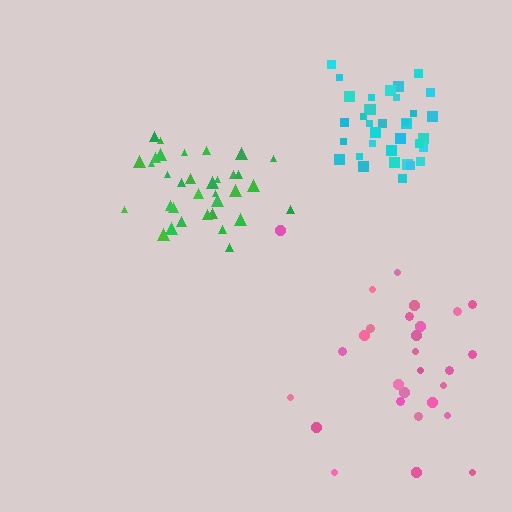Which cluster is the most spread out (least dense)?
Pink.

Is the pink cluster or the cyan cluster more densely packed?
Cyan.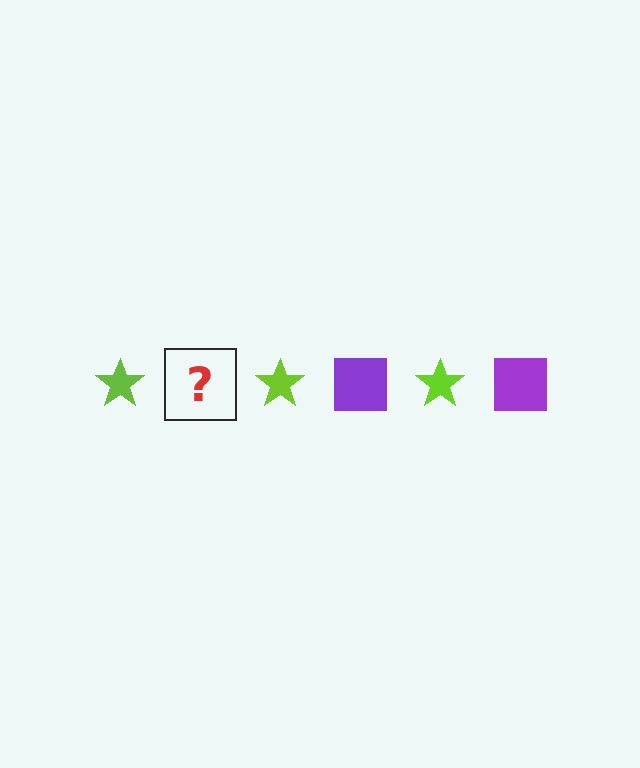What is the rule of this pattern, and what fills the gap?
The rule is that the pattern alternates between lime star and purple square. The gap should be filled with a purple square.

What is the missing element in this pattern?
The missing element is a purple square.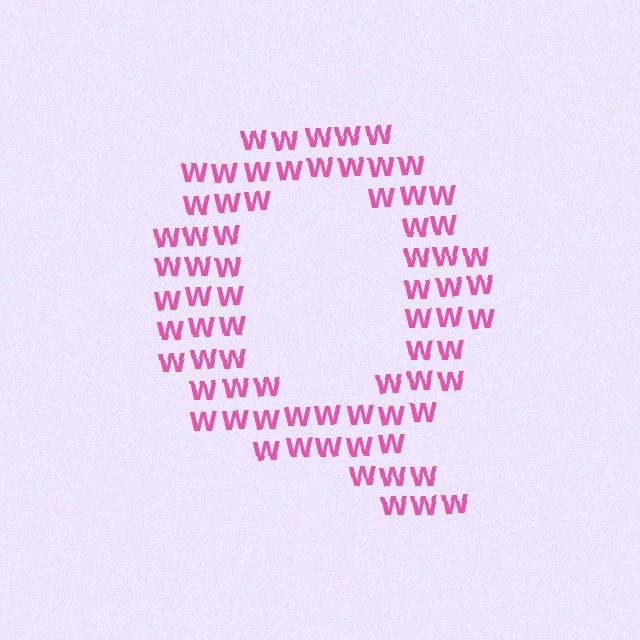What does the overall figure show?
The overall figure shows the letter Q.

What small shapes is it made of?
It is made of small letter W's.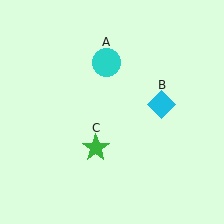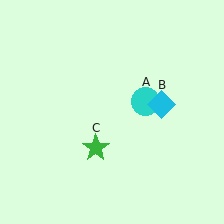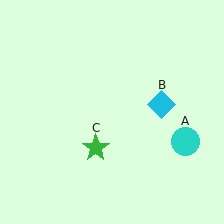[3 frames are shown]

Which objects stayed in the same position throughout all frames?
Cyan diamond (object B) and green star (object C) remained stationary.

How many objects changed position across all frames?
1 object changed position: cyan circle (object A).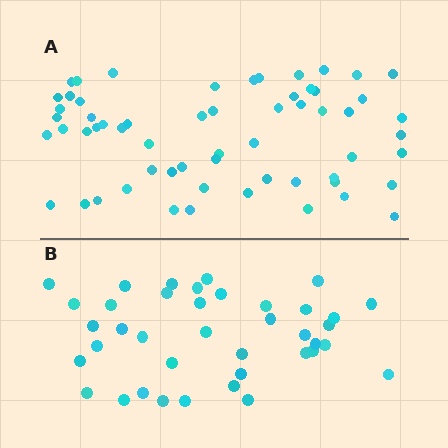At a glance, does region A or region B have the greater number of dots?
Region A (the top region) has more dots.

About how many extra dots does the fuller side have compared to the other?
Region A has approximately 20 more dots than region B.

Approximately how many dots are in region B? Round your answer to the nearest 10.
About 40 dots. (The exact count is 39, which rounds to 40.)